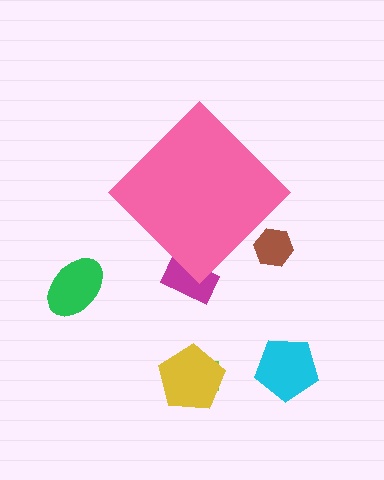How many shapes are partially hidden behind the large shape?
2 shapes are partially hidden.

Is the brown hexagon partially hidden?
Yes, the brown hexagon is partially hidden behind the pink diamond.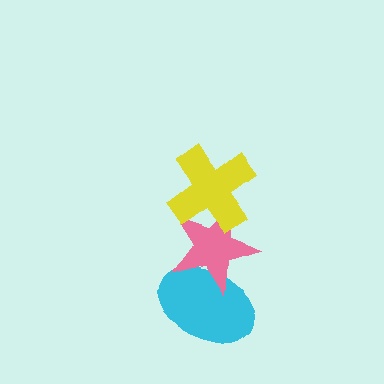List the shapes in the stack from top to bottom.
From top to bottom: the yellow cross, the pink star, the cyan ellipse.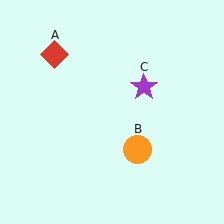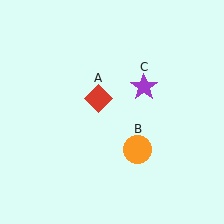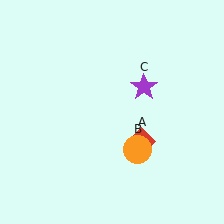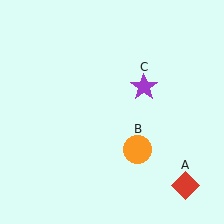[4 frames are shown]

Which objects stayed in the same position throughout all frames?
Orange circle (object B) and purple star (object C) remained stationary.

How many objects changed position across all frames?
1 object changed position: red diamond (object A).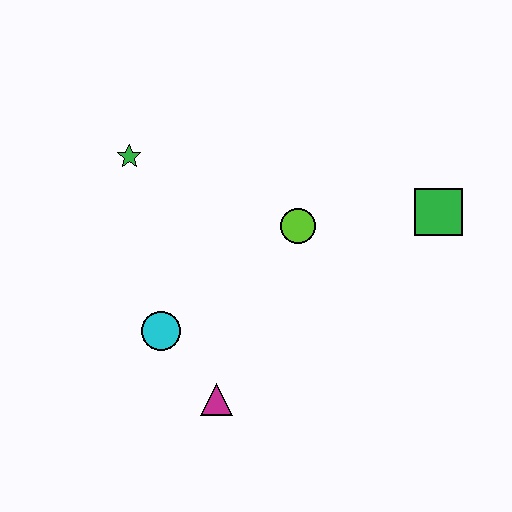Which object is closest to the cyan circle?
The magenta triangle is closest to the cyan circle.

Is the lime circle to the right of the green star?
Yes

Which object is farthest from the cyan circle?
The green square is farthest from the cyan circle.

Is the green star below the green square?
No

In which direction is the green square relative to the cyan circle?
The green square is to the right of the cyan circle.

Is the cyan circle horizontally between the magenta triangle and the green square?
No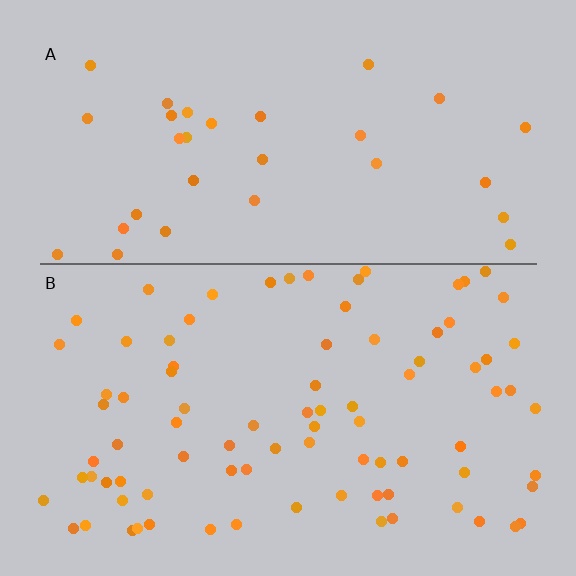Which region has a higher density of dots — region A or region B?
B (the bottom).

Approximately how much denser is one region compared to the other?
Approximately 2.7× — region B over region A.